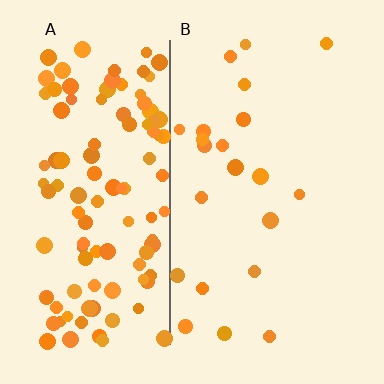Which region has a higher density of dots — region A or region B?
A (the left).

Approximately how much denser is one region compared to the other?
Approximately 5.4× — region A over region B.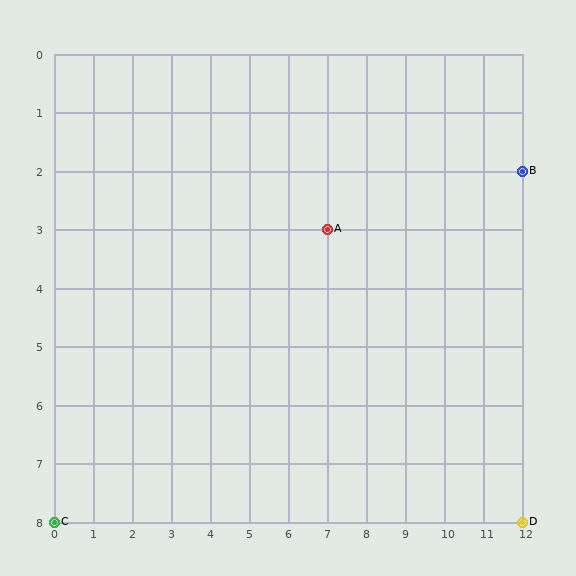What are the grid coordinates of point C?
Point C is at grid coordinates (0, 8).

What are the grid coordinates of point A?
Point A is at grid coordinates (7, 3).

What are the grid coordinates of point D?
Point D is at grid coordinates (12, 8).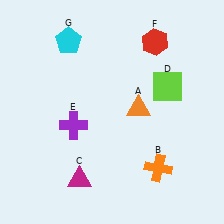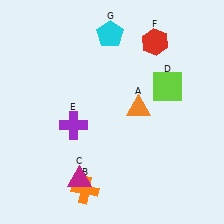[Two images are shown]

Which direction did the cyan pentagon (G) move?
The cyan pentagon (G) moved right.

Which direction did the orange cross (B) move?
The orange cross (B) moved left.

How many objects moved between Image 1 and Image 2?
2 objects moved between the two images.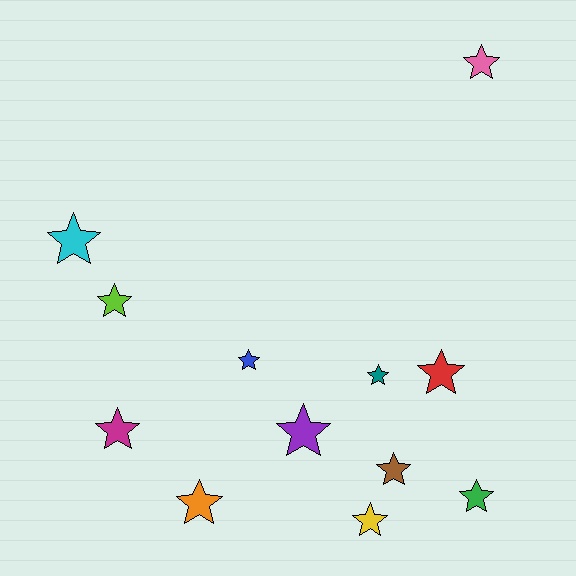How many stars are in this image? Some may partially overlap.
There are 12 stars.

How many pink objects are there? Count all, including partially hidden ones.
There is 1 pink object.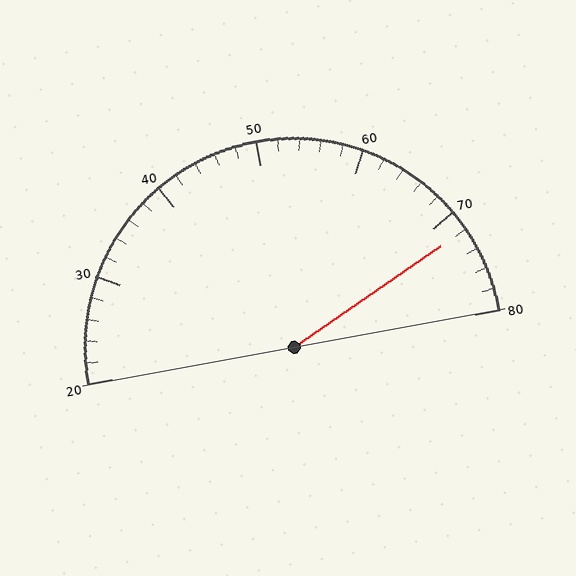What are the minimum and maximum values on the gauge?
The gauge ranges from 20 to 80.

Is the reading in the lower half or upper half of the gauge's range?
The reading is in the upper half of the range (20 to 80).